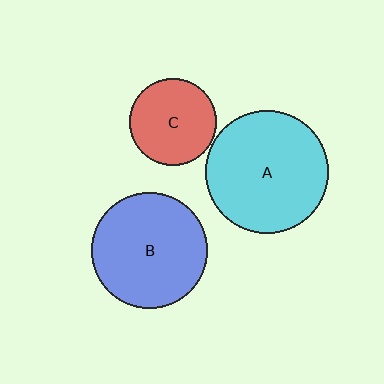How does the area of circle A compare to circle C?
Approximately 2.0 times.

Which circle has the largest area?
Circle A (cyan).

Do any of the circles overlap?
No, none of the circles overlap.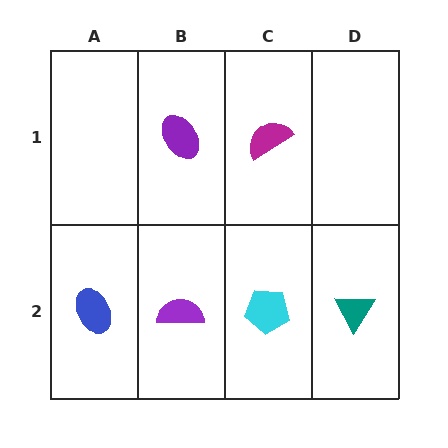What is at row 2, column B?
A purple semicircle.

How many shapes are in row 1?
2 shapes.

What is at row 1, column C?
A magenta semicircle.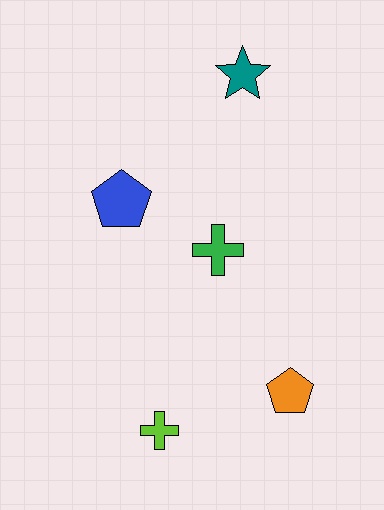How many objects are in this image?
There are 5 objects.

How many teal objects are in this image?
There is 1 teal object.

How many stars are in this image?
There is 1 star.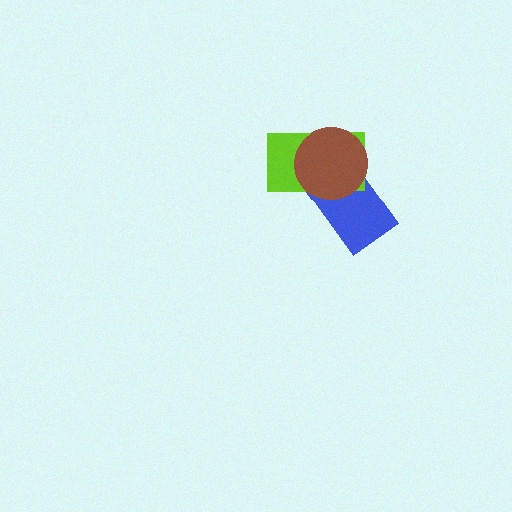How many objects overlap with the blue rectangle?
2 objects overlap with the blue rectangle.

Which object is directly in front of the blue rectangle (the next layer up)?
The lime rectangle is directly in front of the blue rectangle.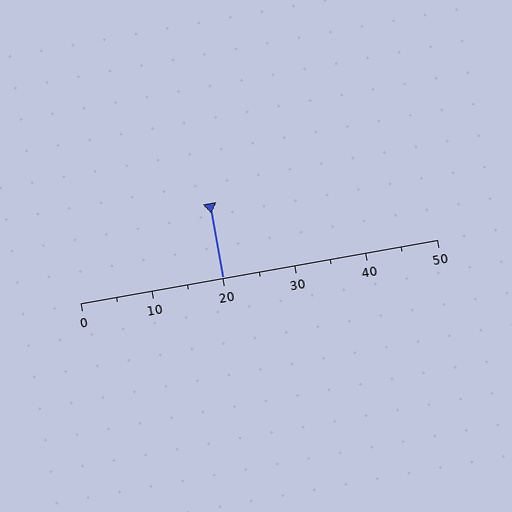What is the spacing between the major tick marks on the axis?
The major ticks are spaced 10 apart.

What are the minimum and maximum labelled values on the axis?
The axis runs from 0 to 50.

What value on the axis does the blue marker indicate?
The marker indicates approximately 20.